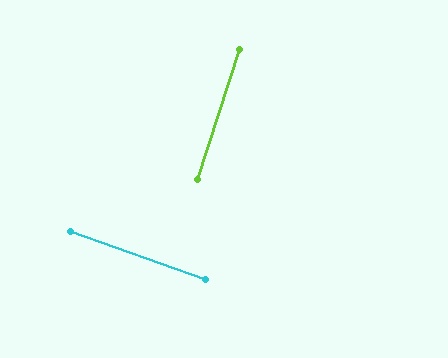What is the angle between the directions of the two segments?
Approximately 88 degrees.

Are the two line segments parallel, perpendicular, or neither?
Perpendicular — they meet at approximately 88°.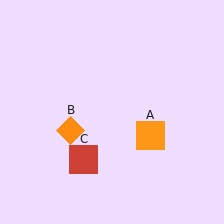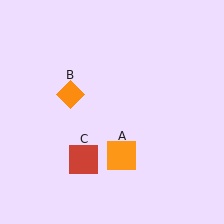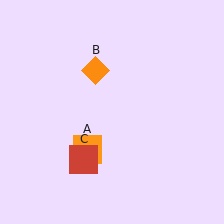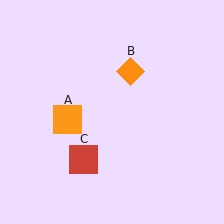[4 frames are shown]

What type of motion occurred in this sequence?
The orange square (object A), orange diamond (object B) rotated clockwise around the center of the scene.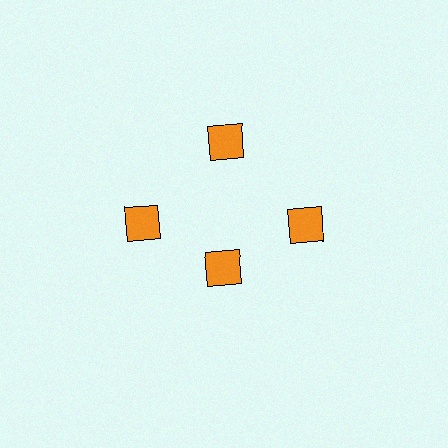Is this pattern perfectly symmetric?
No. The 4 orange diamonds are arranged in a ring, but one element near the 6 o'clock position is pulled inward toward the center, breaking the 4-fold rotational symmetry.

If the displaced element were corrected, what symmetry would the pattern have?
It would have 4-fold rotational symmetry — the pattern would map onto itself every 90 degrees.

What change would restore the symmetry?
The symmetry would be restored by moving it outward, back onto the ring so that all 4 diamonds sit at equal angles and equal distance from the center.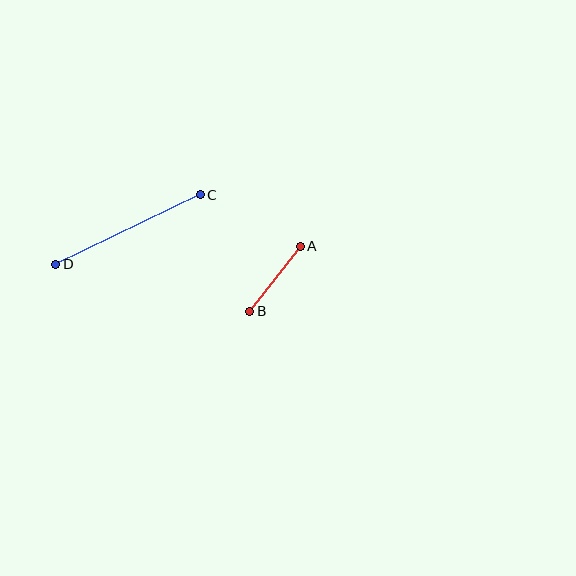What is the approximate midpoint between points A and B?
The midpoint is at approximately (275, 279) pixels.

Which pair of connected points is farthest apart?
Points C and D are farthest apart.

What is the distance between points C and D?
The distance is approximately 161 pixels.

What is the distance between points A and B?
The distance is approximately 83 pixels.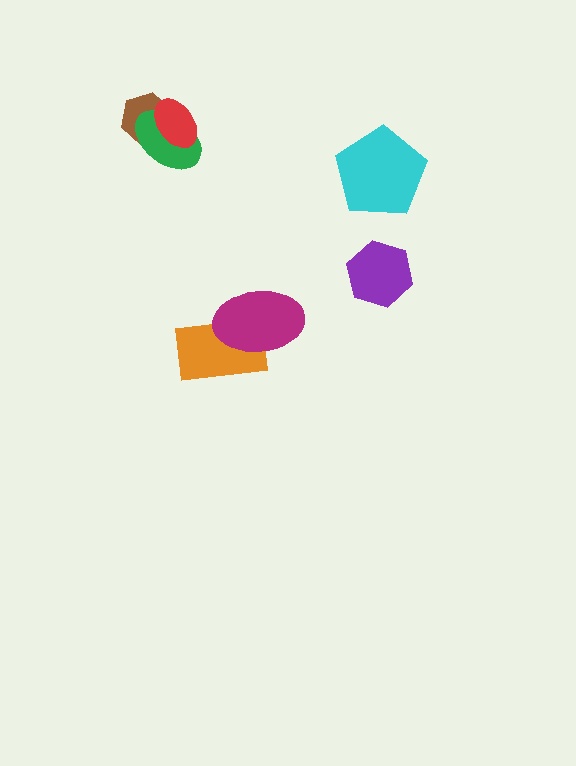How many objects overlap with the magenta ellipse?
1 object overlaps with the magenta ellipse.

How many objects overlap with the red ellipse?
2 objects overlap with the red ellipse.